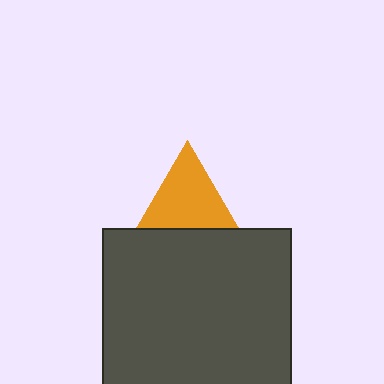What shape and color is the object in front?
The object in front is a dark gray square.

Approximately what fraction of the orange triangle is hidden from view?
Roughly 31% of the orange triangle is hidden behind the dark gray square.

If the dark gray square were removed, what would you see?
You would see the complete orange triangle.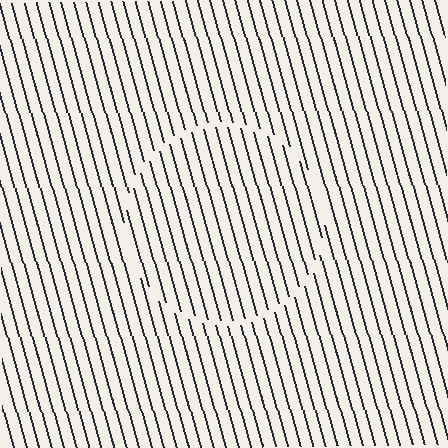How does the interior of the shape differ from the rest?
The interior of the shape contains the same grating, shifted by half a period — the contour is defined by the phase discontinuity where line-ends from the inner and outer gratings abut.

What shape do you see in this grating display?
An illusory circle. The interior of the shape contains the same grating, shifted by half a period — the contour is defined by the phase discontinuity where line-ends from the inner and outer gratings abut.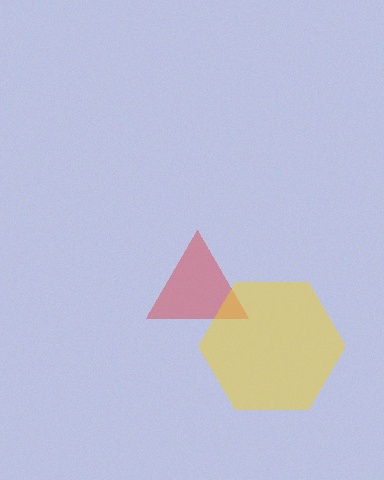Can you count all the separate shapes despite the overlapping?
Yes, there are 2 separate shapes.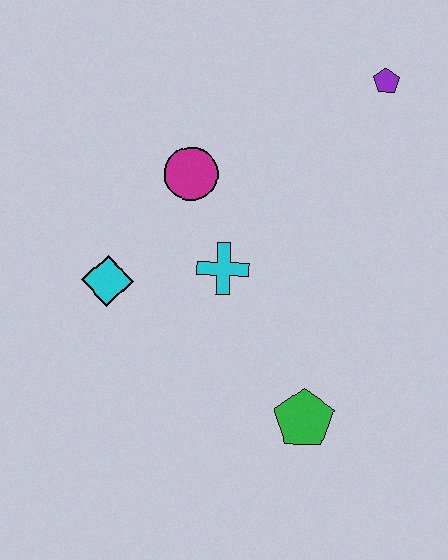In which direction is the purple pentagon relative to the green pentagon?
The purple pentagon is above the green pentagon.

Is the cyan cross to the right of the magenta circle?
Yes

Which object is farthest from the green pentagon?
The purple pentagon is farthest from the green pentagon.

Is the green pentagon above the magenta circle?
No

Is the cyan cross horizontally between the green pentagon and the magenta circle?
Yes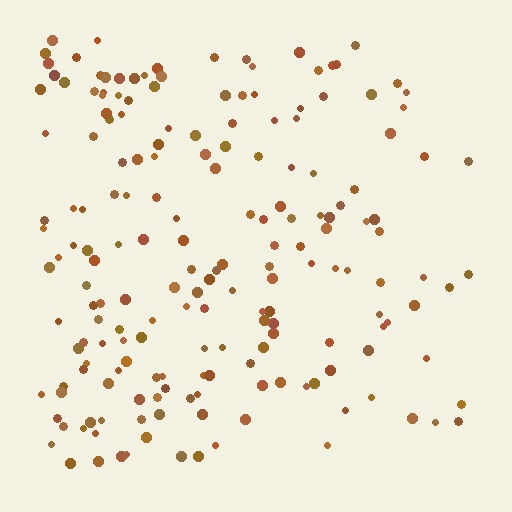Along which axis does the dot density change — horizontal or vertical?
Horizontal.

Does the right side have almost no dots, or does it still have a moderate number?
Still a moderate number, just noticeably fewer than the left.